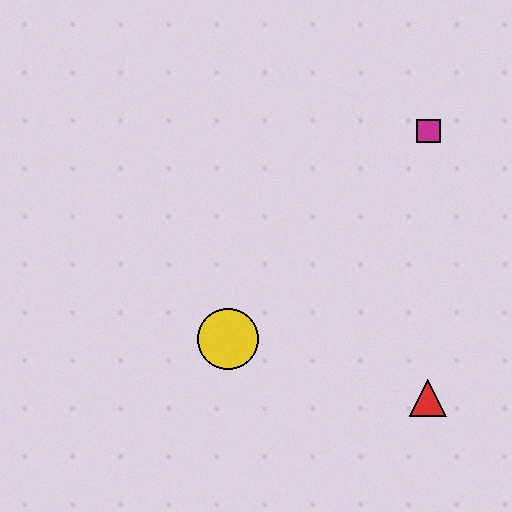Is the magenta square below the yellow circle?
No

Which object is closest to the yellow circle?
The red triangle is closest to the yellow circle.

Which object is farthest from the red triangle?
The magenta square is farthest from the red triangle.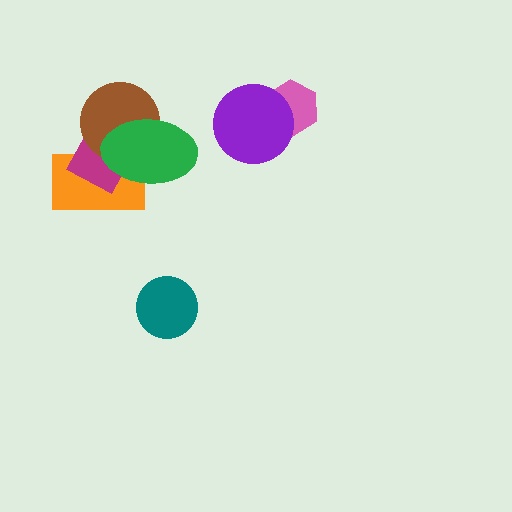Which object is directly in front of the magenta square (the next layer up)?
The brown circle is directly in front of the magenta square.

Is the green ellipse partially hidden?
No, no other shape covers it.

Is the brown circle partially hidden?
Yes, it is partially covered by another shape.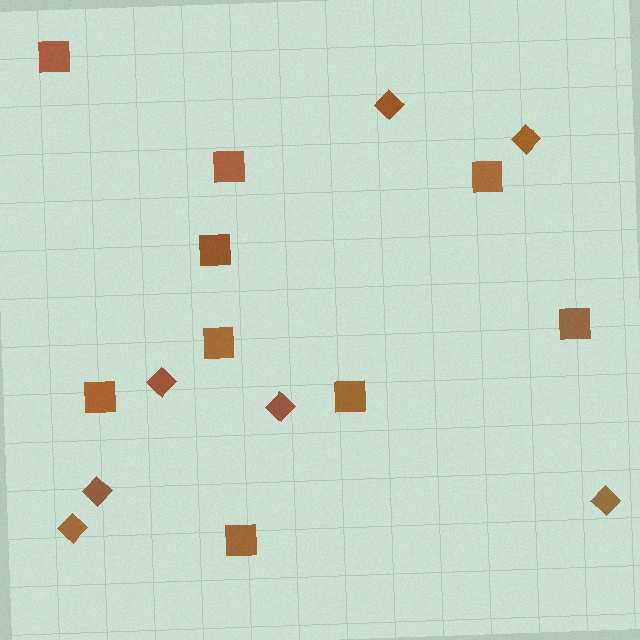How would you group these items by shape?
There are 2 groups: one group of diamonds (7) and one group of squares (9).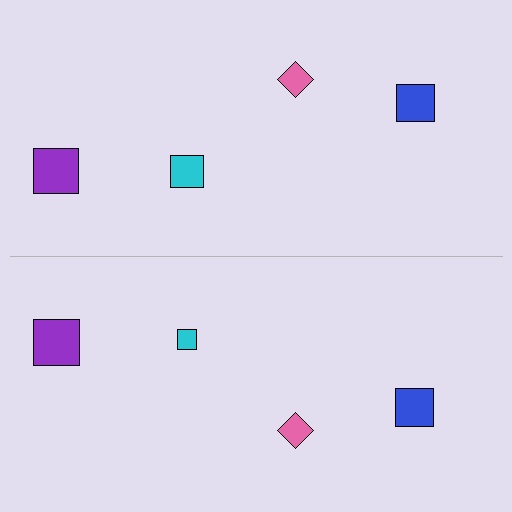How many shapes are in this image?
There are 8 shapes in this image.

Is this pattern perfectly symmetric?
No, the pattern is not perfectly symmetric. The cyan square on the bottom side has a different size than its mirror counterpart.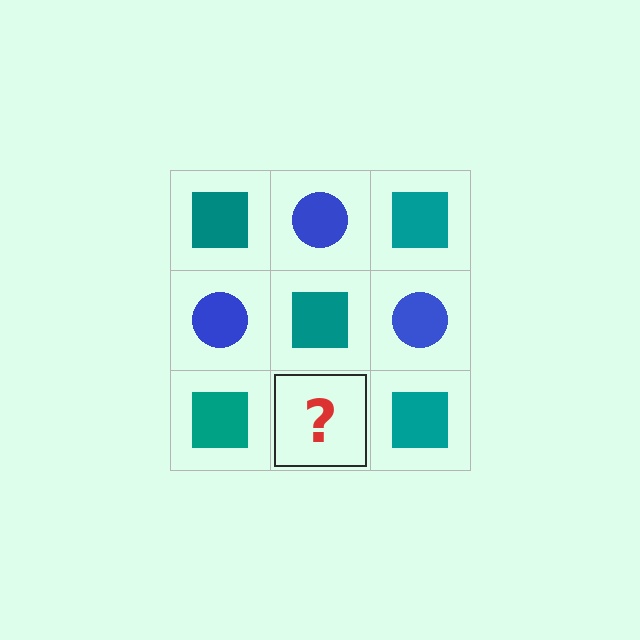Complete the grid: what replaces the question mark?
The question mark should be replaced with a blue circle.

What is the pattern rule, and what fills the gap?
The rule is that it alternates teal square and blue circle in a checkerboard pattern. The gap should be filled with a blue circle.